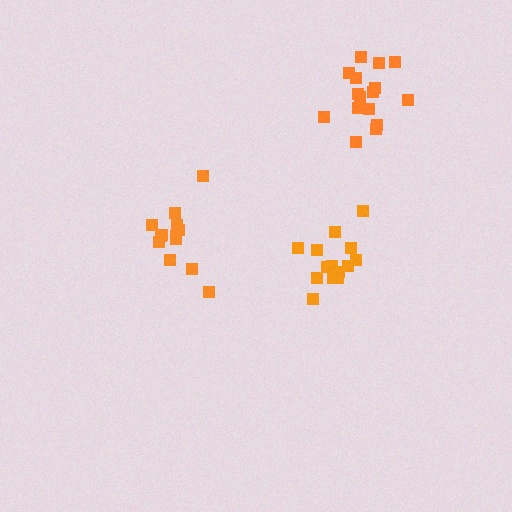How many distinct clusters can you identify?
There are 3 distinct clusters.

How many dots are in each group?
Group 1: 14 dots, Group 2: 16 dots, Group 3: 13 dots (43 total).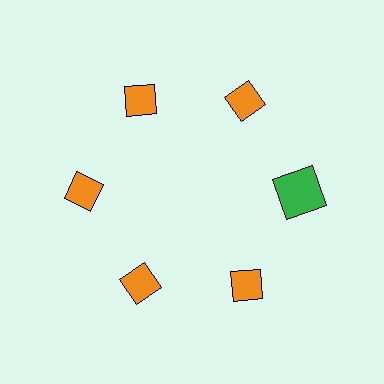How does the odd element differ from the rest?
It differs in both color (green instead of orange) and shape (square instead of diamond).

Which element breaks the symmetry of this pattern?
The green square at roughly the 3 o'clock position breaks the symmetry. All other shapes are orange diamonds.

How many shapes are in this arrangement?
There are 6 shapes arranged in a ring pattern.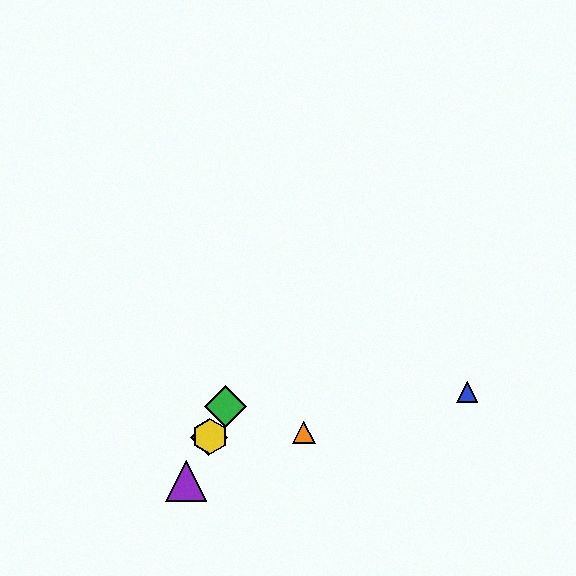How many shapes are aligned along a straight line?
4 shapes (the red diamond, the green diamond, the yellow hexagon, the purple triangle) are aligned along a straight line.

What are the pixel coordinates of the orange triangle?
The orange triangle is at (304, 432).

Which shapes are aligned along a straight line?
The red diamond, the green diamond, the yellow hexagon, the purple triangle are aligned along a straight line.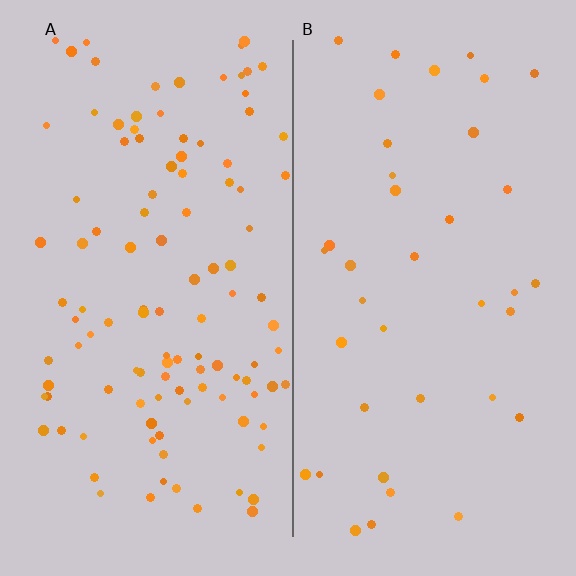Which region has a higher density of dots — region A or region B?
A (the left).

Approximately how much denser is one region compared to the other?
Approximately 2.9× — region A over region B.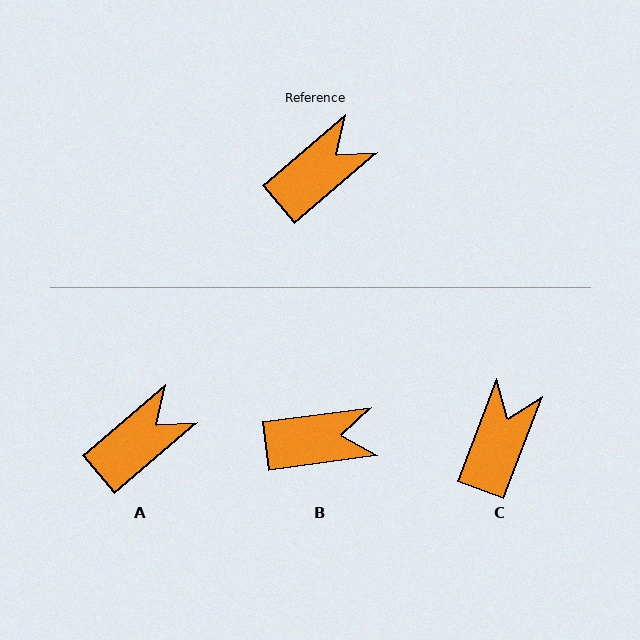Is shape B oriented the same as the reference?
No, it is off by about 33 degrees.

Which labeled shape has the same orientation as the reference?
A.